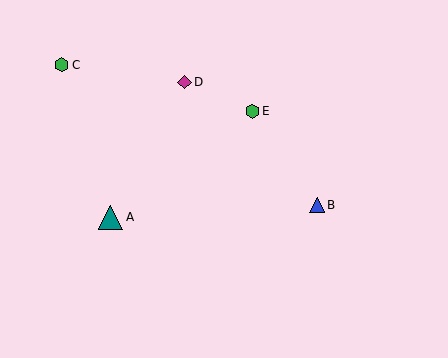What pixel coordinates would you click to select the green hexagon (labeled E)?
Click at (253, 111) to select the green hexagon E.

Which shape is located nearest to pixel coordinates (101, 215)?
The teal triangle (labeled A) at (110, 217) is nearest to that location.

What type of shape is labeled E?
Shape E is a green hexagon.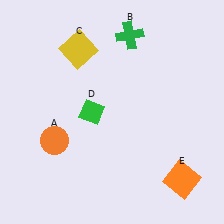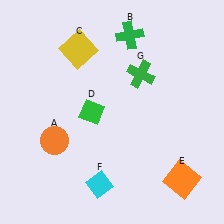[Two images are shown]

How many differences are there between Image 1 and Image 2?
There are 2 differences between the two images.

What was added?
A cyan diamond (F), a green cross (G) were added in Image 2.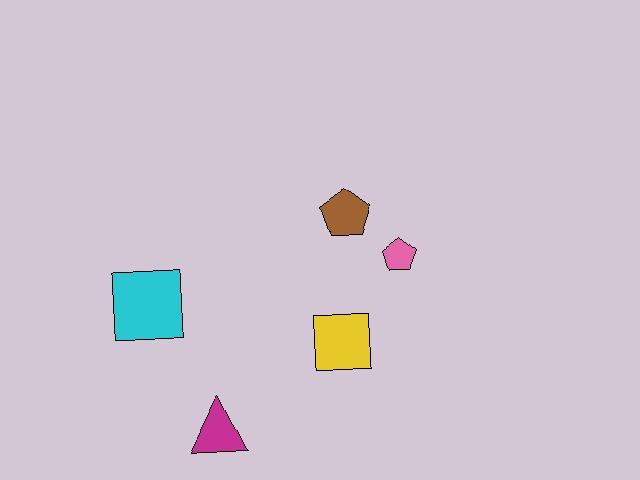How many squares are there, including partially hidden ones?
There are 2 squares.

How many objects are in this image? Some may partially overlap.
There are 5 objects.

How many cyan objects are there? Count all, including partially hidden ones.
There is 1 cyan object.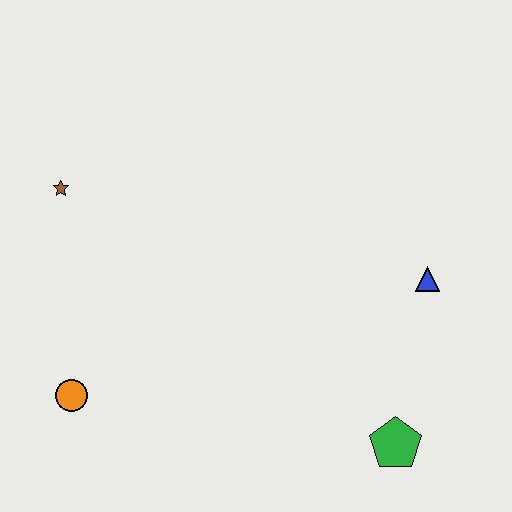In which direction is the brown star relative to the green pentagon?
The brown star is to the left of the green pentagon.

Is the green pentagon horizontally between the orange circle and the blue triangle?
Yes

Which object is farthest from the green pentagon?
The brown star is farthest from the green pentagon.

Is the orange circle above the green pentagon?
Yes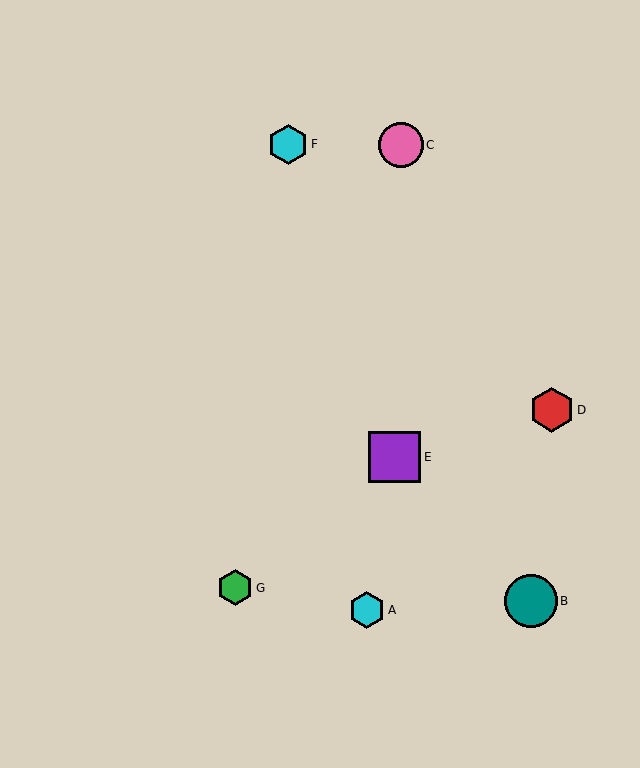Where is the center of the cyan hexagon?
The center of the cyan hexagon is at (367, 610).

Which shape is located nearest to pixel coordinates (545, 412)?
The red hexagon (labeled D) at (552, 410) is nearest to that location.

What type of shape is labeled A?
Shape A is a cyan hexagon.